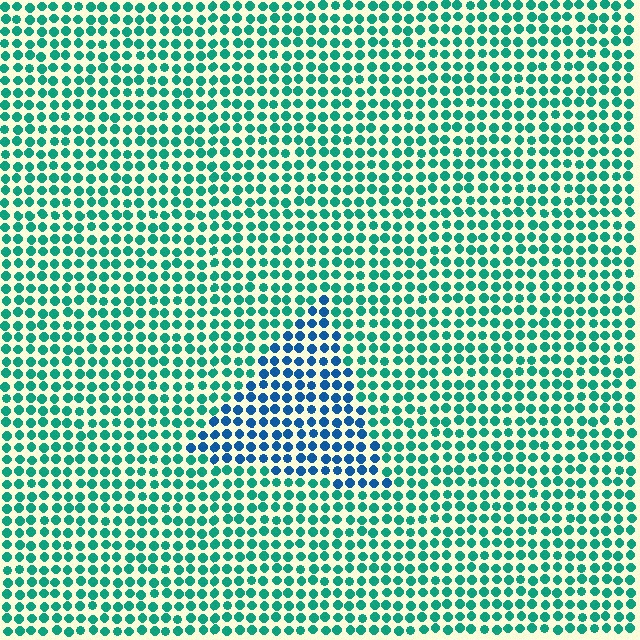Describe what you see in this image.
The image is filled with small teal elements in a uniform arrangement. A triangle-shaped region is visible where the elements are tinted to a slightly different hue, forming a subtle color boundary.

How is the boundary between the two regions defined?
The boundary is defined purely by a slight shift in hue (about 44 degrees). Spacing, size, and orientation are identical on both sides.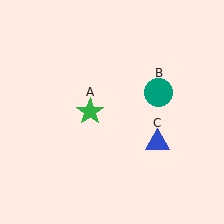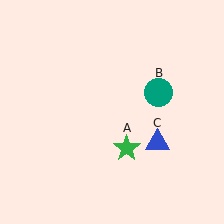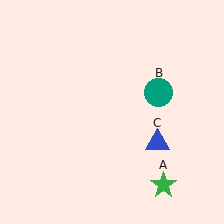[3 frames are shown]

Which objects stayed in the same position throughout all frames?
Teal circle (object B) and blue triangle (object C) remained stationary.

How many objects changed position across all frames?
1 object changed position: green star (object A).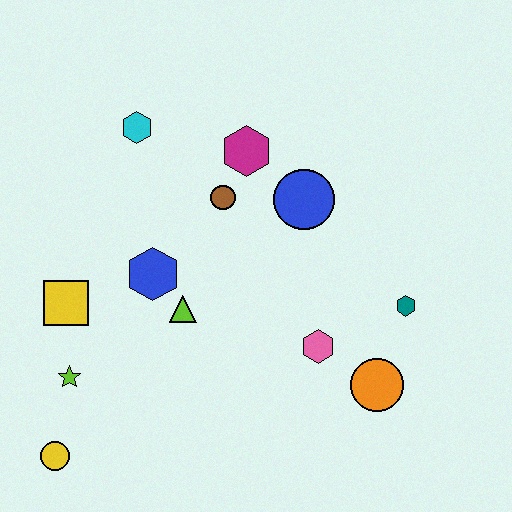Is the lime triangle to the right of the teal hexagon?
No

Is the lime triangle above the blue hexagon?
No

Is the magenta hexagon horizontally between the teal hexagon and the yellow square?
Yes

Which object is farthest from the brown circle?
The yellow circle is farthest from the brown circle.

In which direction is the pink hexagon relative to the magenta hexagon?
The pink hexagon is below the magenta hexagon.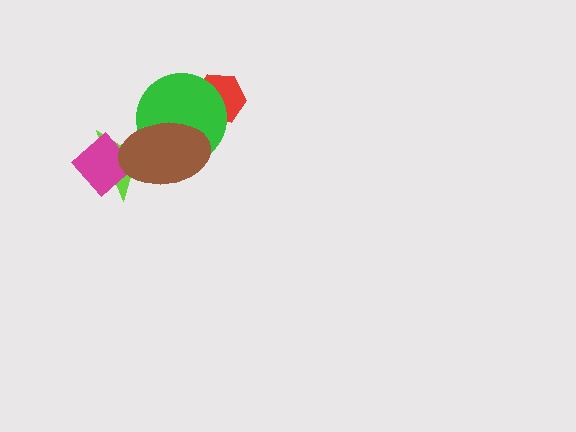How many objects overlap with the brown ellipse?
3 objects overlap with the brown ellipse.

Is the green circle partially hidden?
Yes, it is partially covered by another shape.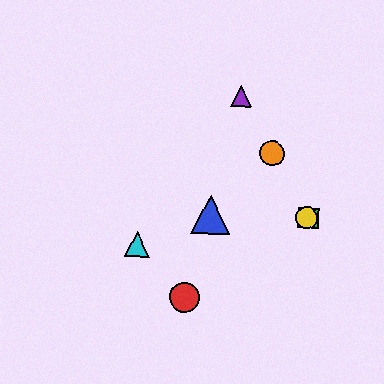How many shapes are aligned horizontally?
3 shapes (the blue triangle, the green square, the yellow circle) are aligned horizontally.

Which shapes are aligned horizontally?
The blue triangle, the green square, the yellow circle are aligned horizontally.